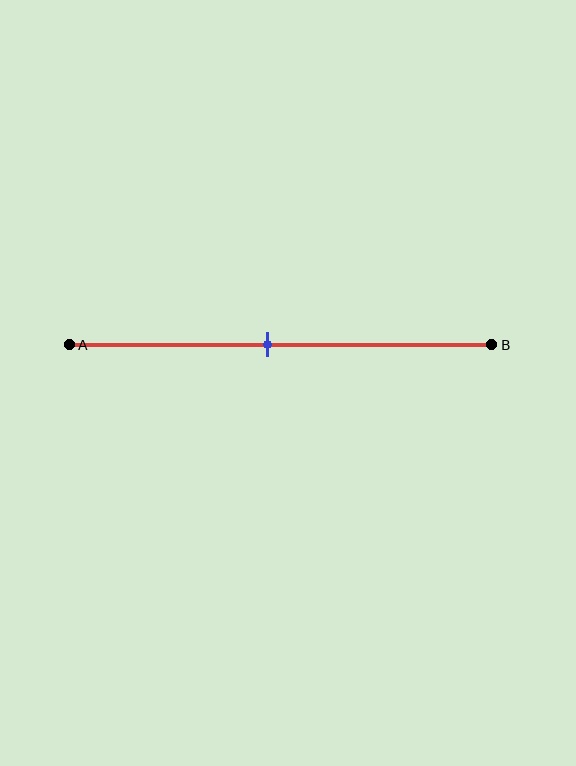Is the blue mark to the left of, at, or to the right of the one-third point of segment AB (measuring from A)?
The blue mark is to the right of the one-third point of segment AB.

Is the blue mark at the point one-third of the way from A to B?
No, the mark is at about 45% from A, not at the 33% one-third point.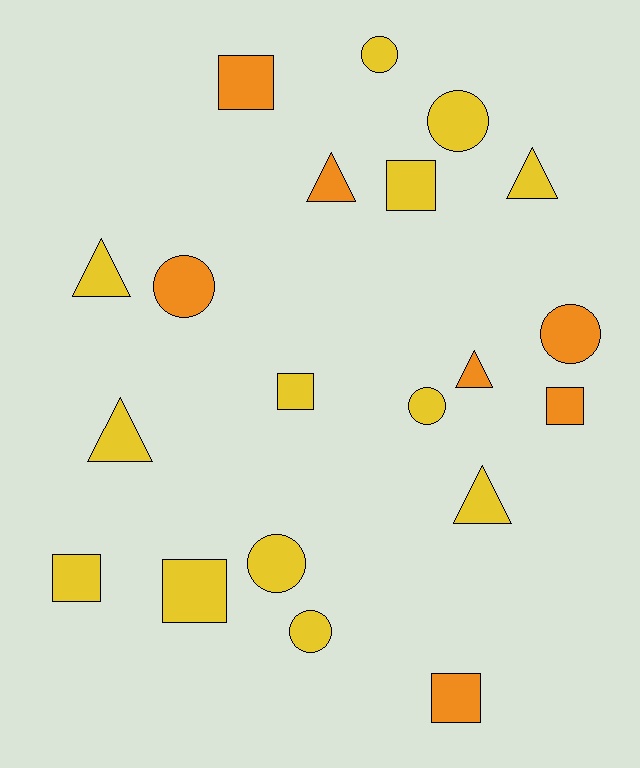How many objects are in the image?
There are 20 objects.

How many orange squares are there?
There are 3 orange squares.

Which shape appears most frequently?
Square, with 7 objects.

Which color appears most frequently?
Yellow, with 13 objects.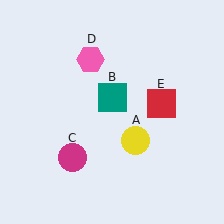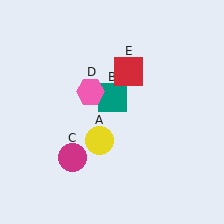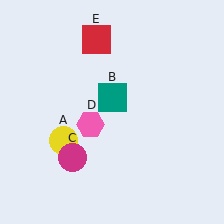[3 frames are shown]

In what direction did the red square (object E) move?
The red square (object E) moved up and to the left.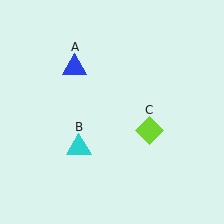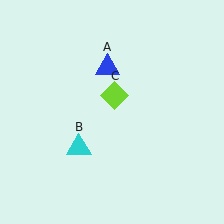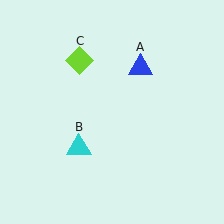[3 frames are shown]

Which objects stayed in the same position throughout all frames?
Cyan triangle (object B) remained stationary.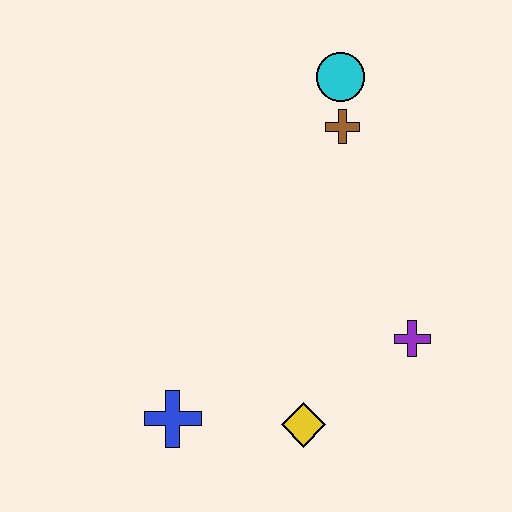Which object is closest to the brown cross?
The cyan circle is closest to the brown cross.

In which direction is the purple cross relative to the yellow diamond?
The purple cross is to the right of the yellow diamond.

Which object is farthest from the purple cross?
The cyan circle is farthest from the purple cross.